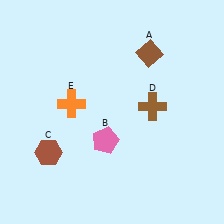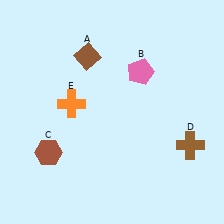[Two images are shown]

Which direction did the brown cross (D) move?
The brown cross (D) moved down.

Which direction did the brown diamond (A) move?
The brown diamond (A) moved left.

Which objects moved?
The objects that moved are: the brown diamond (A), the pink pentagon (B), the brown cross (D).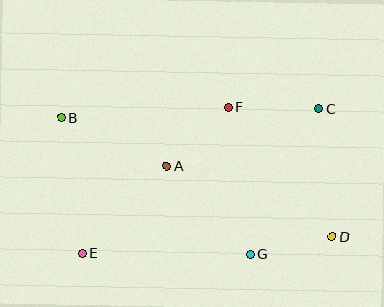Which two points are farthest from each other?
Points B and D are farthest from each other.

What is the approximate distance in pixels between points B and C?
The distance between B and C is approximately 258 pixels.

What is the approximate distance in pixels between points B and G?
The distance between B and G is approximately 234 pixels.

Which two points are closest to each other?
Points D and G are closest to each other.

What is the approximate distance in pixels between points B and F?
The distance between B and F is approximately 168 pixels.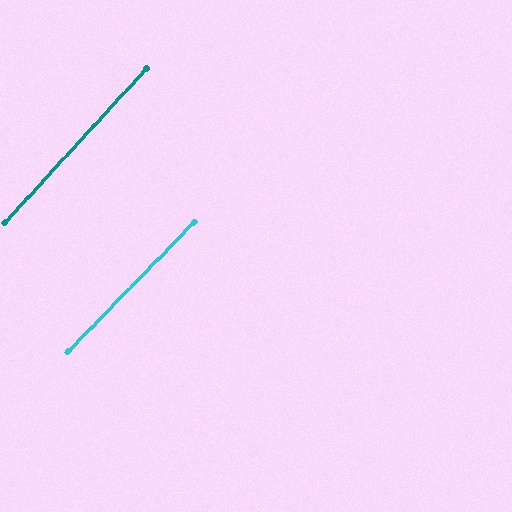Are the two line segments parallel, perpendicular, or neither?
Parallel — their directions differ by only 1.7°.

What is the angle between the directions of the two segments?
Approximately 2 degrees.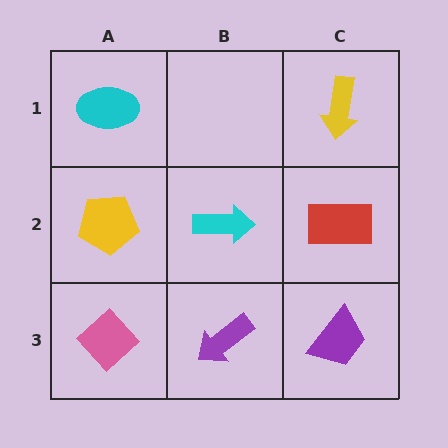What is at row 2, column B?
A cyan arrow.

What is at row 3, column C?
A purple trapezoid.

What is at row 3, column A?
A pink diamond.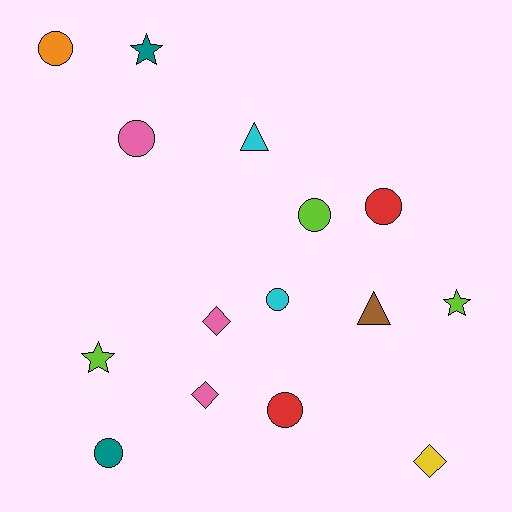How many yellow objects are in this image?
There is 1 yellow object.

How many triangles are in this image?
There are 2 triangles.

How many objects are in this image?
There are 15 objects.